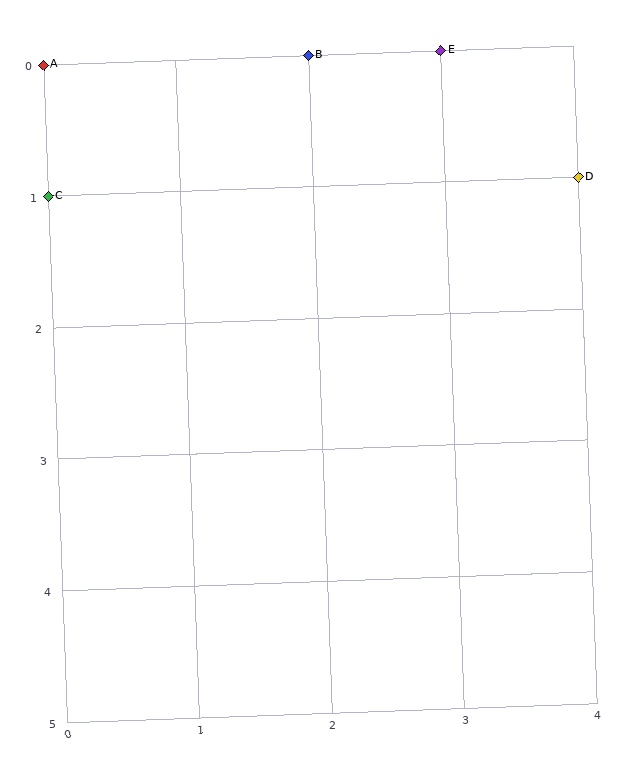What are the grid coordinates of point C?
Point C is at grid coordinates (0, 1).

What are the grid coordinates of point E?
Point E is at grid coordinates (3, 0).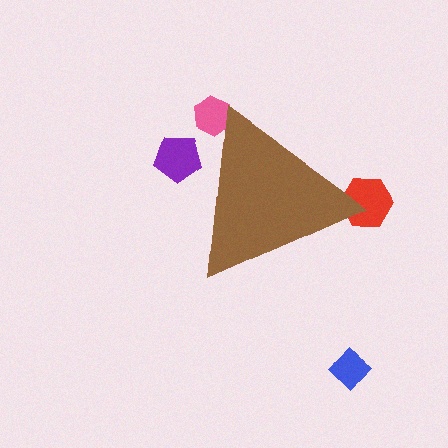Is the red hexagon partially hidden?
Yes, the red hexagon is partially hidden behind the brown triangle.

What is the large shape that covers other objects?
A brown triangle.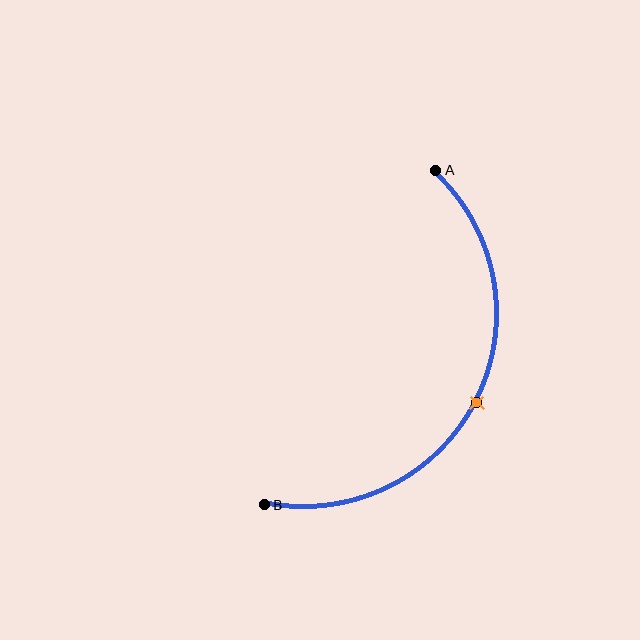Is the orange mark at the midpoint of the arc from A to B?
Yes. The orange mark lies on the arc at equal arc-length from both A and B — it is the arc midpoint.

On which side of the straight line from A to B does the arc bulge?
The arc bulges to the right of the straight line connecting A and B.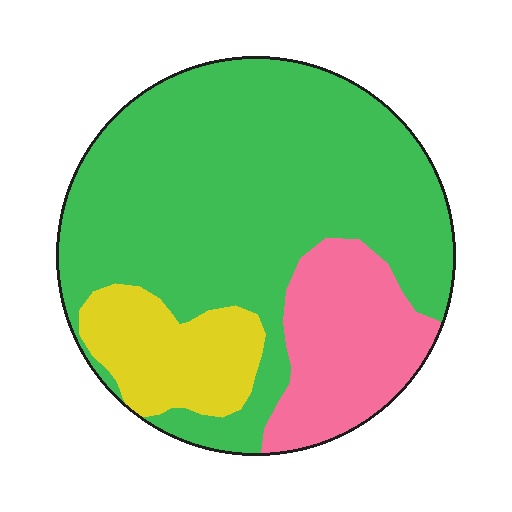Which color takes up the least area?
Yellow, at roughly 15%.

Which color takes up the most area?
Green, at roughly 65%.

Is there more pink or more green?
Green.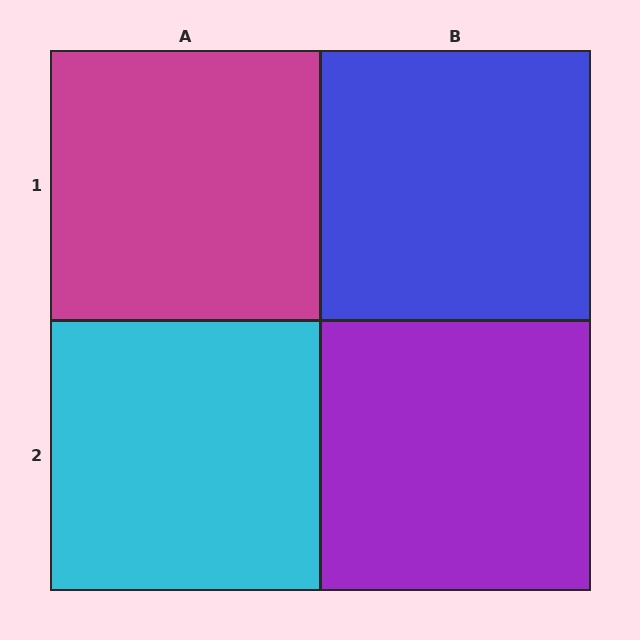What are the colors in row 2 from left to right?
Cyan, purple.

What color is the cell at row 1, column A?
Magenta.